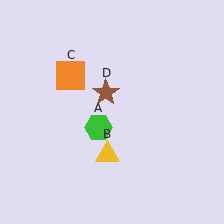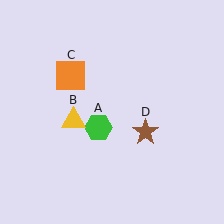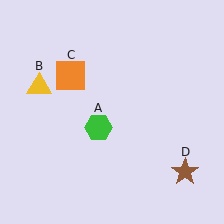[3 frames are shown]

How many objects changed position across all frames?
2 objects changed position: yellow triangle (object B), brown star (object D).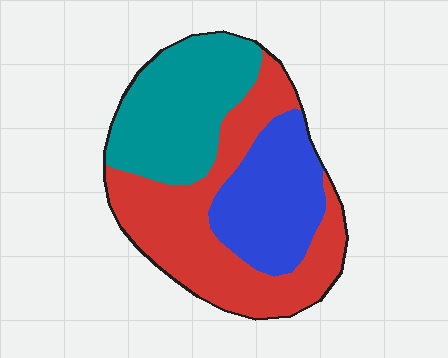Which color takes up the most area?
Red, at roughly 45%.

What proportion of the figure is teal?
Teal takes up between a sixth and a third of the figure.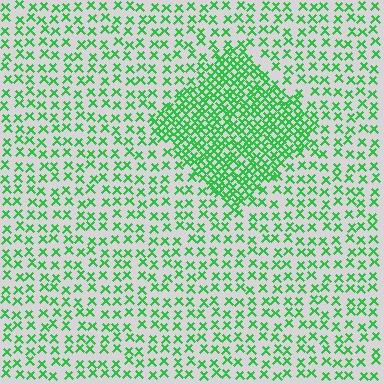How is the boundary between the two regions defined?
The boundary is defined by a change in element density (approximately 2.4x ratio). All elements are the same color, size, and shape.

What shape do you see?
I see a diamond.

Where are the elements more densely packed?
The elements are more densely packed inside the diamond boundary.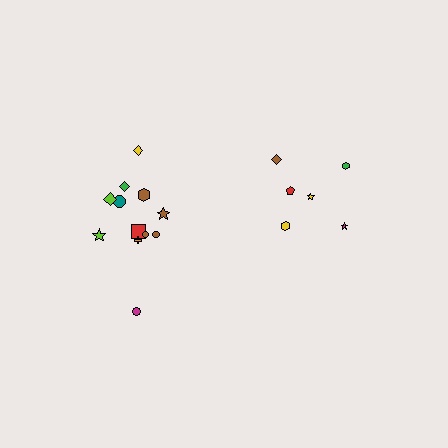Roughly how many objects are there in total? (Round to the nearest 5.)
Roughly 20 objects in total.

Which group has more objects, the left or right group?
The left group.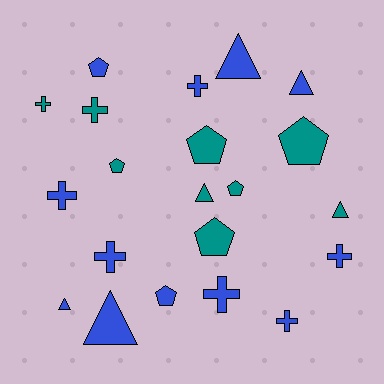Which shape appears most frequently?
Cross, with 8 objects.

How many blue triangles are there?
There are 4 blue triangles.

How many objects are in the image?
There are 21 objects.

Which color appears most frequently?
Blue, with 12 objects.